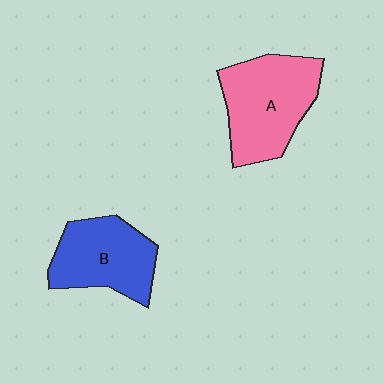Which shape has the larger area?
Shape A (pink).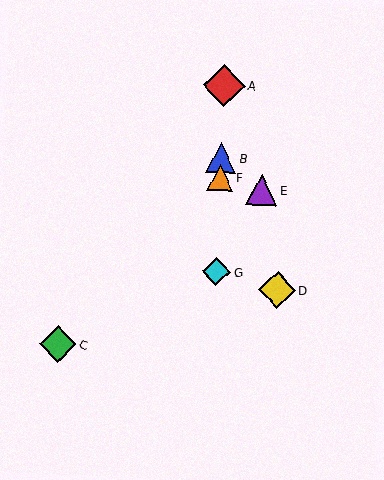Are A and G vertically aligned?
Yes, both are at x≈224.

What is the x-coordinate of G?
Object G is at x≈216.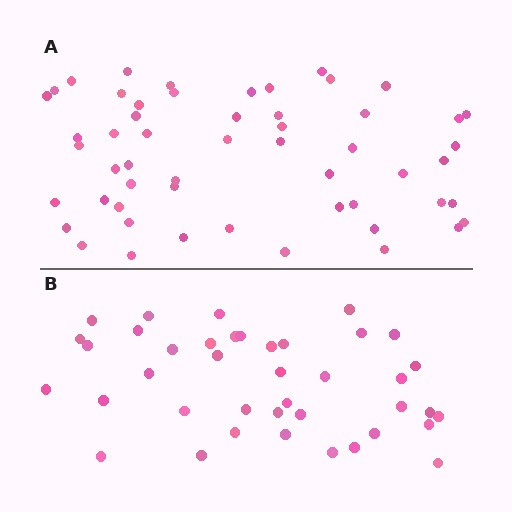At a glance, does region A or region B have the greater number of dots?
Region A (the top region) has more dots.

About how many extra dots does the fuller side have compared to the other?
Region A has approximately 15 more dots than region B.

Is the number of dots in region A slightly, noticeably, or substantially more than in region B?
Region A has noticeably more, but not dramatically so. The ratio is roughly 1.4 to 1.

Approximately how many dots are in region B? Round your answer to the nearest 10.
About 40 dots.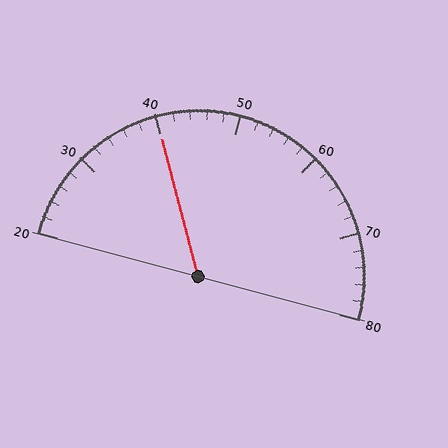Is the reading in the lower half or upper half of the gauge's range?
The reading is in the lower half of the range (20 to 80).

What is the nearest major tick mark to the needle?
The nearest major tick mark is 40.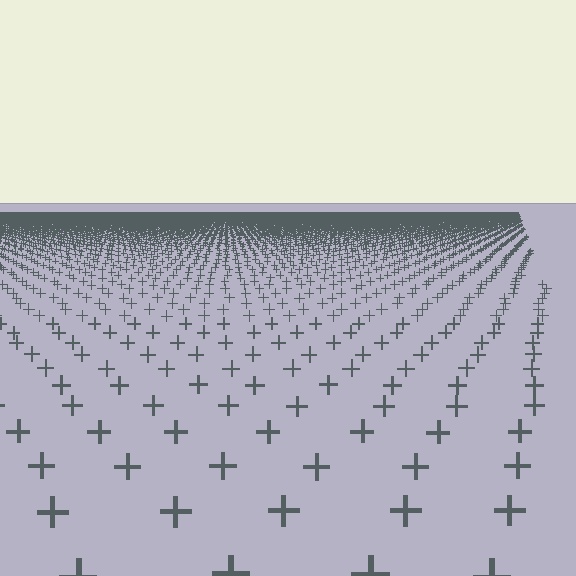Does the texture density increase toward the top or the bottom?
Density increases toward the top.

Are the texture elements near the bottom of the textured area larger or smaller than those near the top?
Larger. Near the bottom, elements are closer to the viewer and appear at a bigger on-screen size.